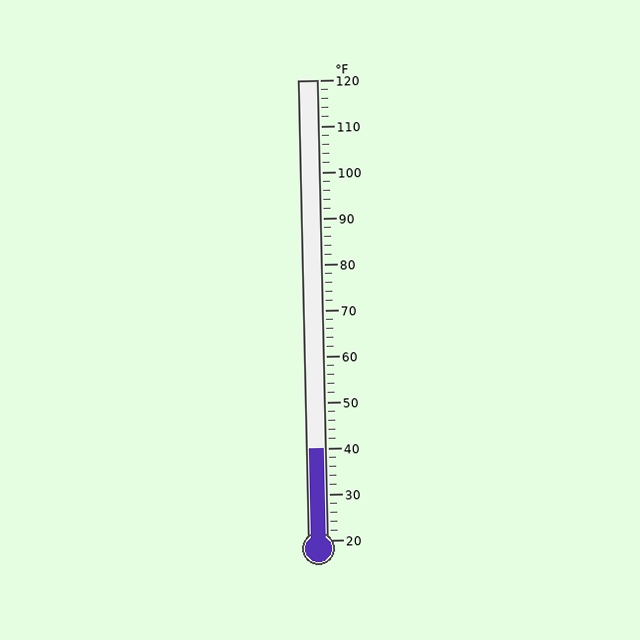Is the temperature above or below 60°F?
The temperature is below 60°F.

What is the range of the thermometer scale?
The thermometer scale ranges from 20°F to 120°F.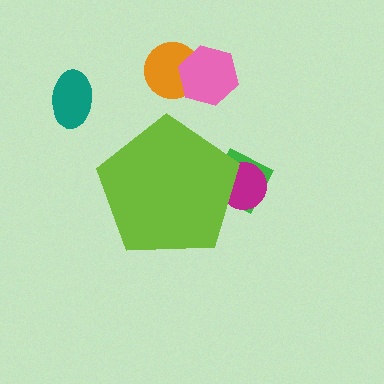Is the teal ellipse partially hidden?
No, the teal ellipse is fully visible.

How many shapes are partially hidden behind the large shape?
2 shapes are partially hidden.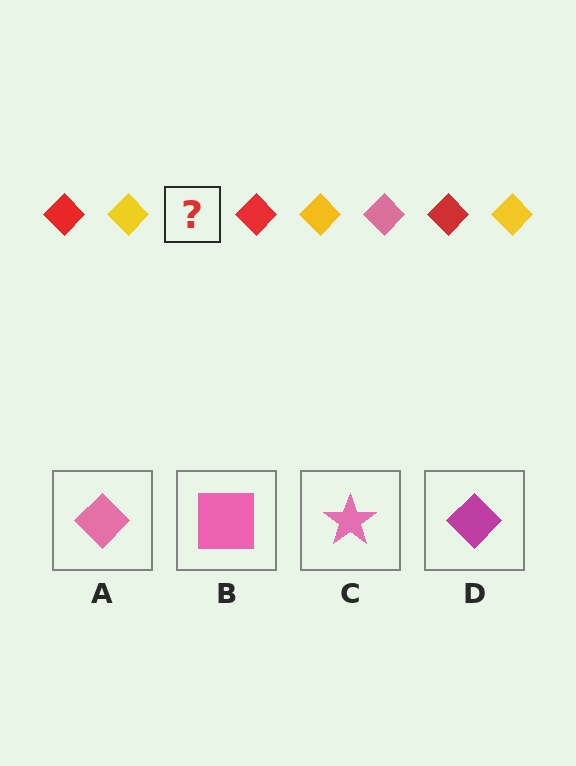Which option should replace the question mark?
Option A.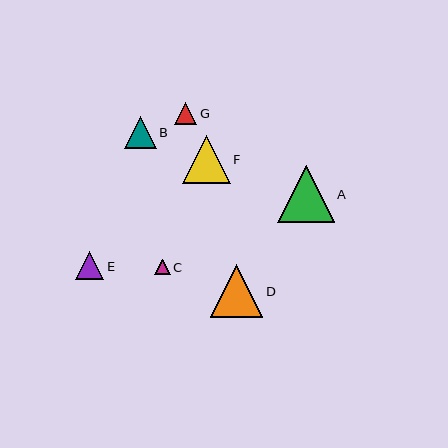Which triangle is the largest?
Triangle A is the largest with a size of approximately 57 pixels.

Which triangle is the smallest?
Triangle C is the smallest with a size of approximately 15 pixels.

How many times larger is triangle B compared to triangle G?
Triangle B is approximately 1.4 times the size of triangle G.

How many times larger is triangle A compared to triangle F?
Triangle A is approximately 1.2 times the size of triangle F.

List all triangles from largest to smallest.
From largest to smallest: A, D, F, B, E, G, C.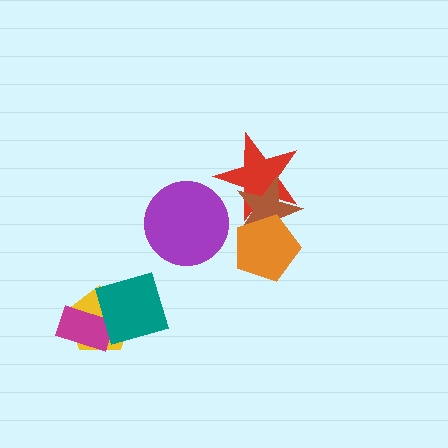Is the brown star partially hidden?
Yes, it is partially covered by another shape.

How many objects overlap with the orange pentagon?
2 objects overlap with the orange pentagon.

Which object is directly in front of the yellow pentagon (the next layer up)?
The magenta rectangle is directly in front of the yellow pentagon.